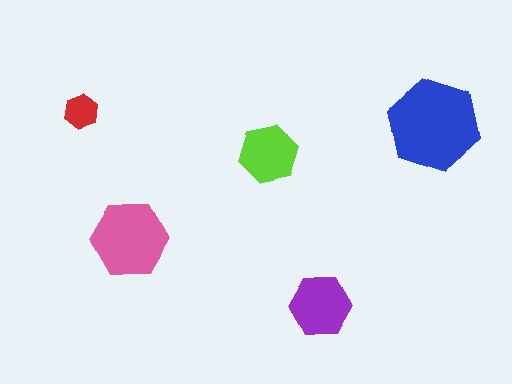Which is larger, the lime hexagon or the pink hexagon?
The pink one.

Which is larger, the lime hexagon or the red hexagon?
The lime one.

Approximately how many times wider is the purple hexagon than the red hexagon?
About 2 times wider.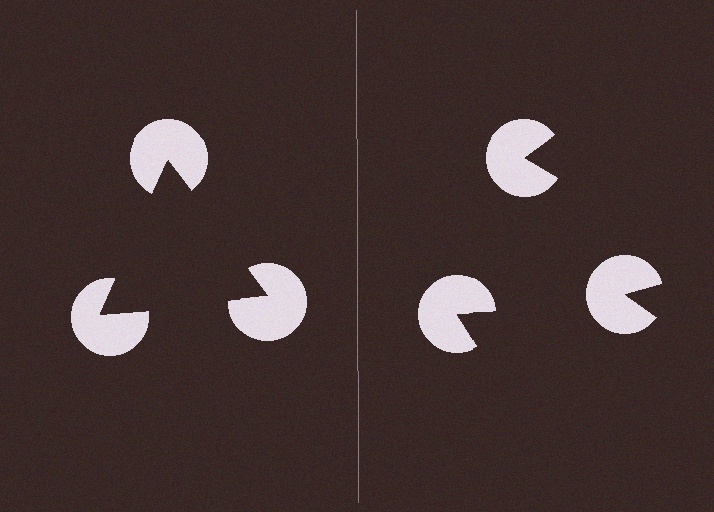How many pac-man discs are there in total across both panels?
6 — 3 on each side.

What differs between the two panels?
The pac-man discs are positioned identically on both sides; only the wedge orientations differ. On the left they align to a triangle; on the right they are misaligned.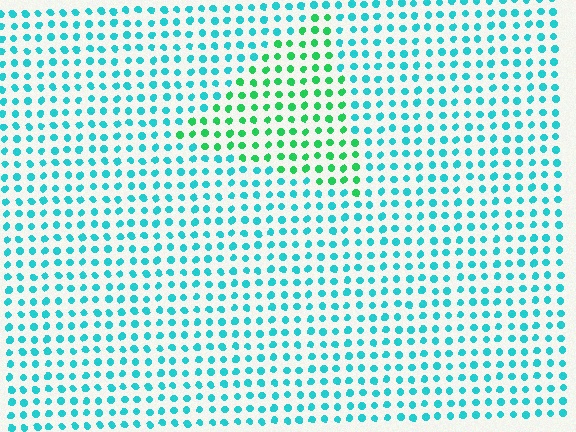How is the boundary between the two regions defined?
The boundary is defined purely by a slight shift in hue (about 42 degrees). Spacing, size, and orientation are identical on both sides.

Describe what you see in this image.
The image is filled with small cyan elements in a uniform arrangement. A triangle-shaped region is visible where the elements are tinted to a slightly different hue, forming a subtle color boundary.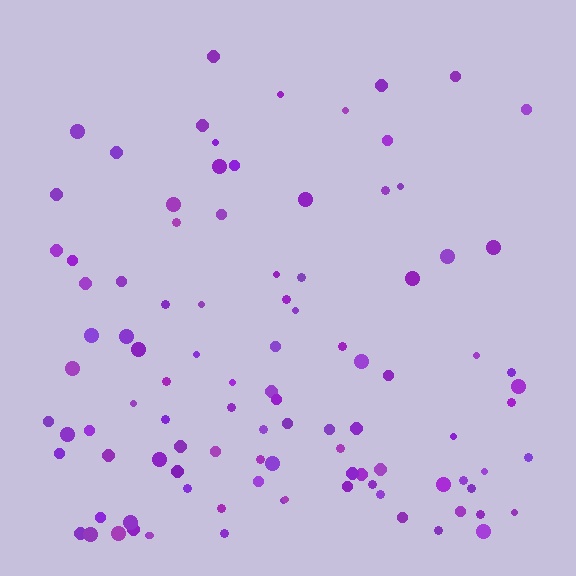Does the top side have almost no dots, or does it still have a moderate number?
Still a moderate number, just noticeably fewer than the bottom.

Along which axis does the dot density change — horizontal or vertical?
Vertical.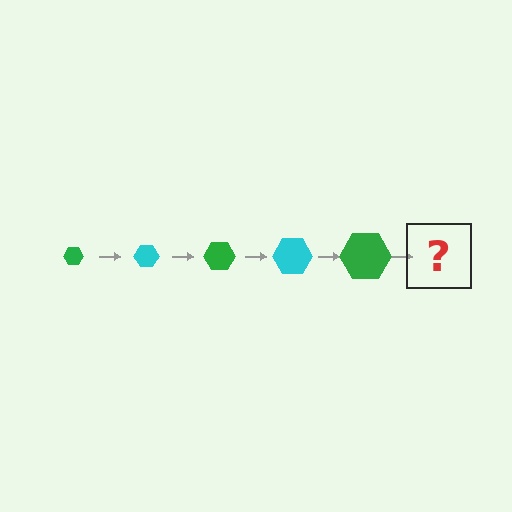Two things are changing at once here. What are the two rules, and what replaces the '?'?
The two rules are that the hexagon grows larger each step and the color cycles through green and cyan. The '?' should be a cyan hexagon, larger than the previous one.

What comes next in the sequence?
The next element should be a cyan hexagon, larger than the previous one.